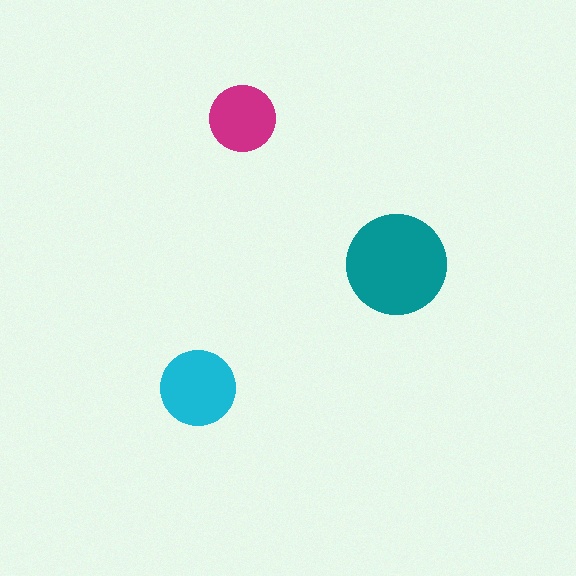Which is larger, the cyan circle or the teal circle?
The teal one.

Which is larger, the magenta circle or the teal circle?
The teal one.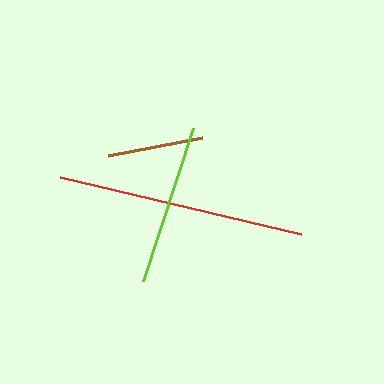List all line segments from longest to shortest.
From longest to shortest: red, lime, brown.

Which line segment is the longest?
The red line is the longest at approximately 248 pixels.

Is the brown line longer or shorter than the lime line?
The lime line is longer than the brown line.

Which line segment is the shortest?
The brown line is the shortest at approximately 95 pixels.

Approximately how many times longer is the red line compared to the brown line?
The red line is approximately 2.6 times the length of the brown line.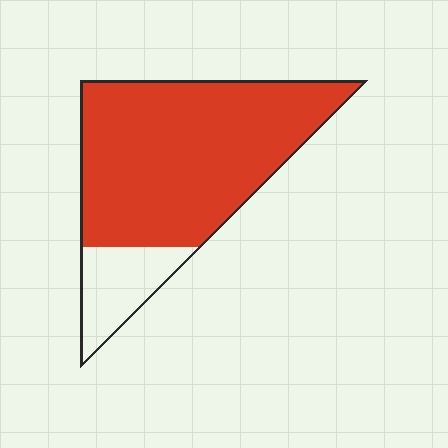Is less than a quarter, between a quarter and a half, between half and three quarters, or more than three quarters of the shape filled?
More than three quarters.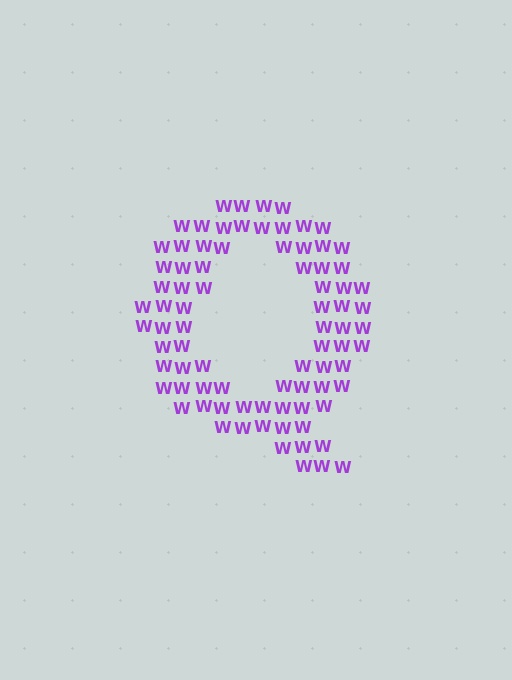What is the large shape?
The large shape is the letter Q.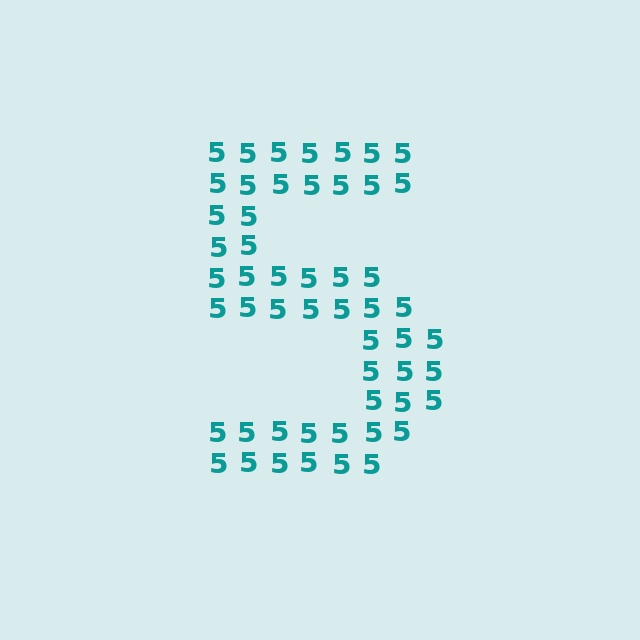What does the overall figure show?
The overall figure shows the digit 5.